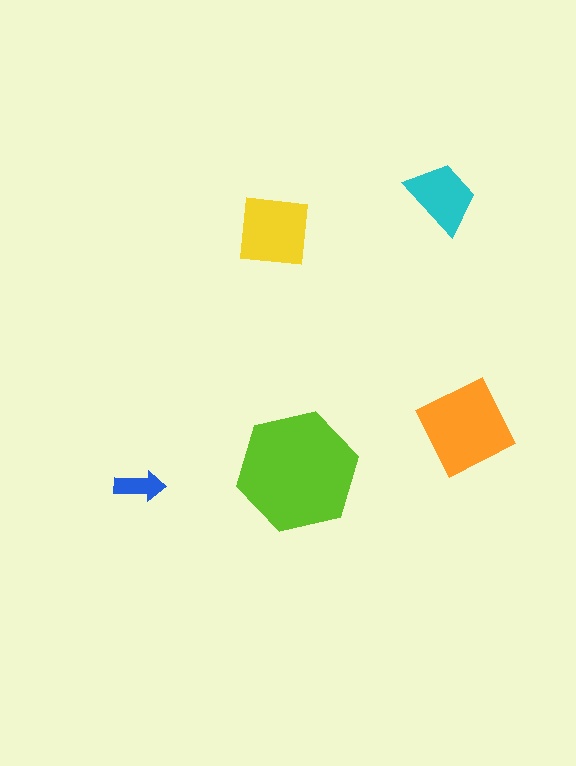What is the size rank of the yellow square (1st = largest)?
3rd.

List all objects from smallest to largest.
The blue arrow, the cyan trapezoid, the yellow square, the orange square, the lime hexagon.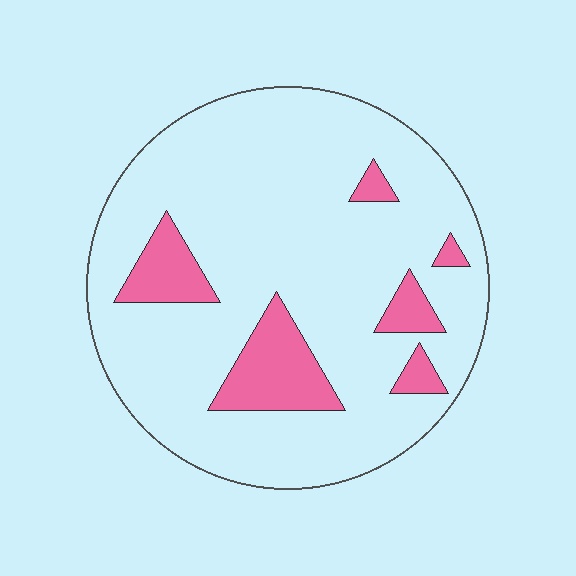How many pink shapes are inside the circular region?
6.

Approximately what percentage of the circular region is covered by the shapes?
Approximately 15%.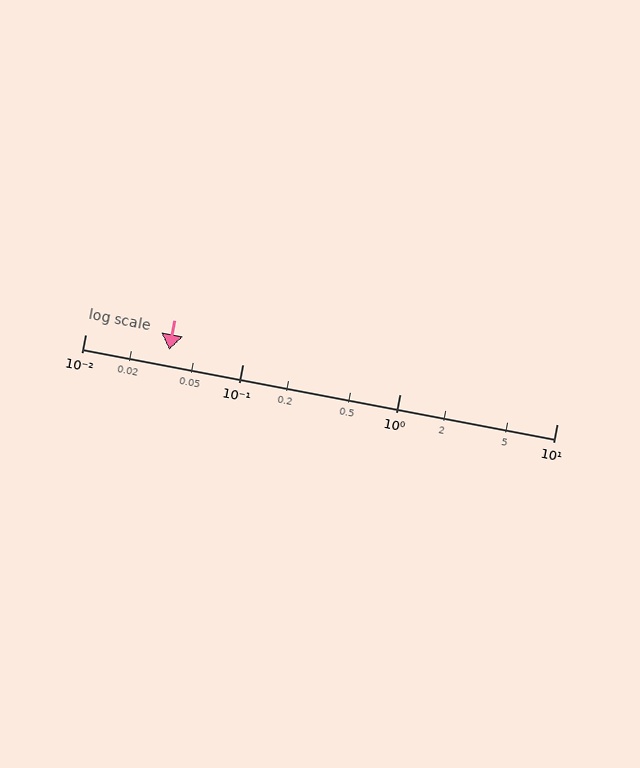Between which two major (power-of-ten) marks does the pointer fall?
The pointer is between 0.01 and 0.1.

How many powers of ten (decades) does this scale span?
The scale spans 3 decades, from 0.01 to 10.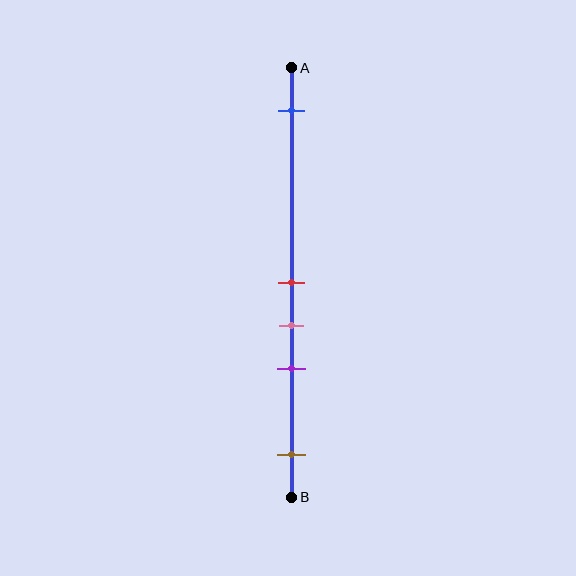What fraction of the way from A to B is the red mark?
The red mark is approximately 50% (0.5) of the way from A to B.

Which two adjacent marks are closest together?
The red and pink marks are the closest adjacent pair.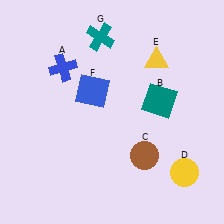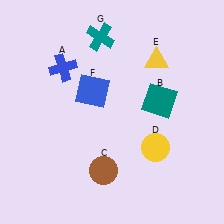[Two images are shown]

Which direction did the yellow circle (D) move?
The yellow circle (D) moved left.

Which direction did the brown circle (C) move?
The brown circle (C) moved left.